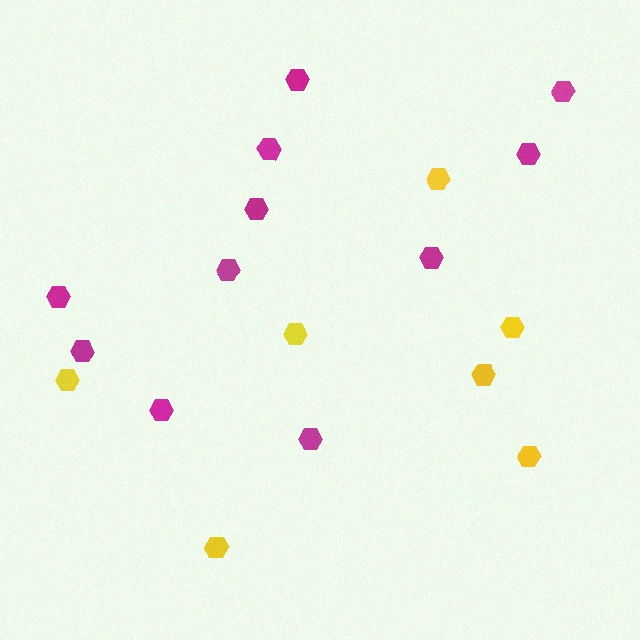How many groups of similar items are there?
There are 2 groups: one group of magenta hexagons (11) and one group of yellow hexagons (7).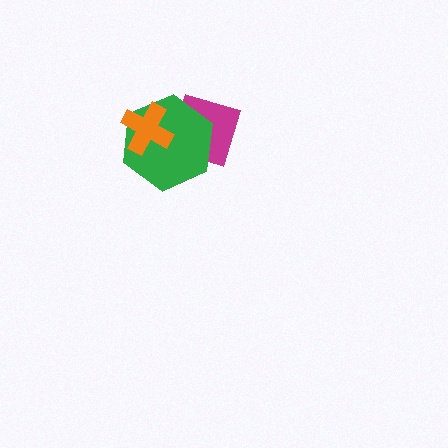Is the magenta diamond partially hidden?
Yes, it is partially covered by another shape.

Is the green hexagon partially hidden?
Yes, it is partially covered by another shape.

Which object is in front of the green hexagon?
The orange cross is in front of the green hexagon.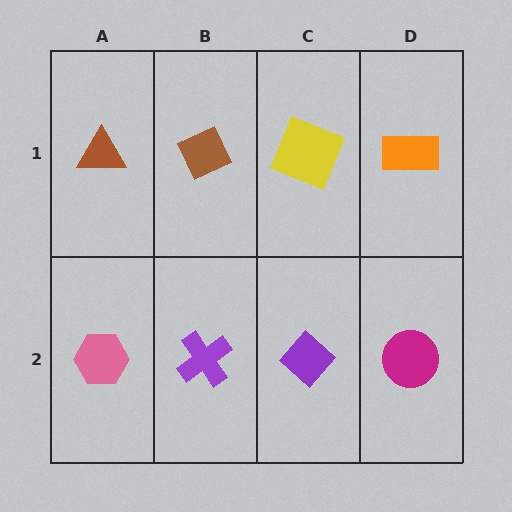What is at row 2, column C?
A purple diamond.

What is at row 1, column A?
A brown triangle.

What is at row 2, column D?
A magenta circle.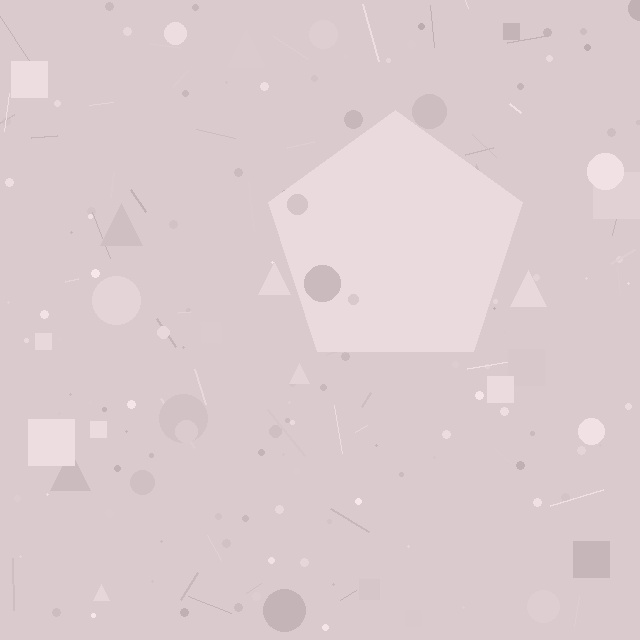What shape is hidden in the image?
A pentagon is hidden in the image.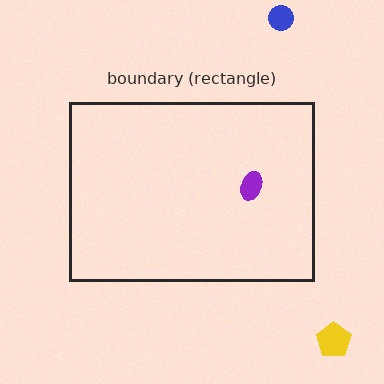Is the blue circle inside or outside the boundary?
Outside.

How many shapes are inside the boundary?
1 inside, 2 outside.